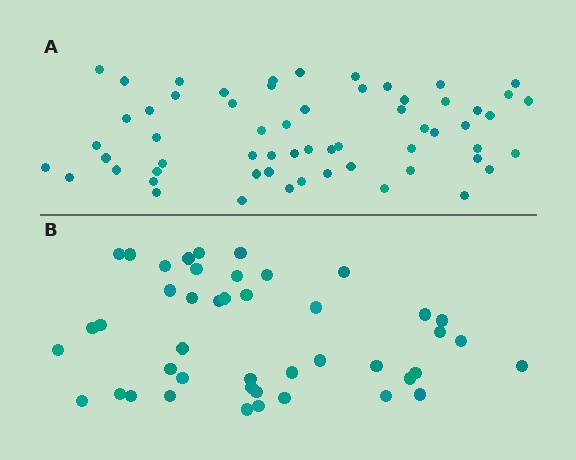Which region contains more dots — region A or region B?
Region A (the top region) has more dots.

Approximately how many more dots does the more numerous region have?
Region A has approximately 15 more dots than region B.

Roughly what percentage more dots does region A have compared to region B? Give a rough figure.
About 35% more.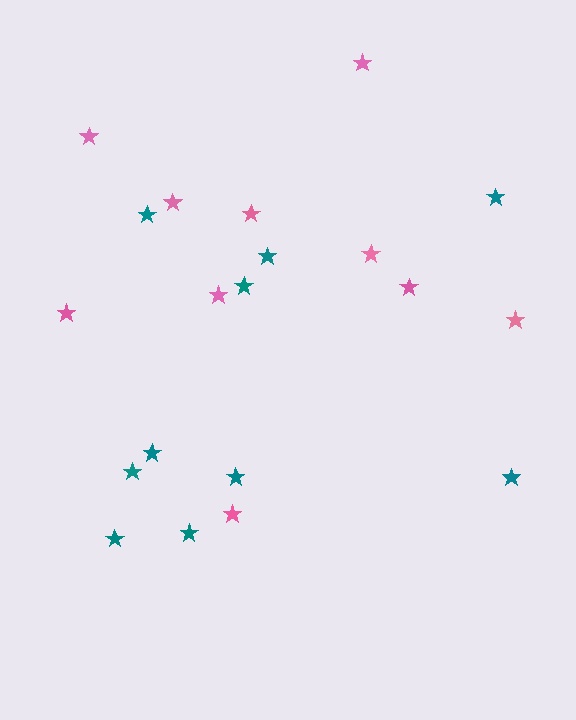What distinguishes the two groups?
There are 2 groups: one group of pink stars (10) and one group of teal stars (10).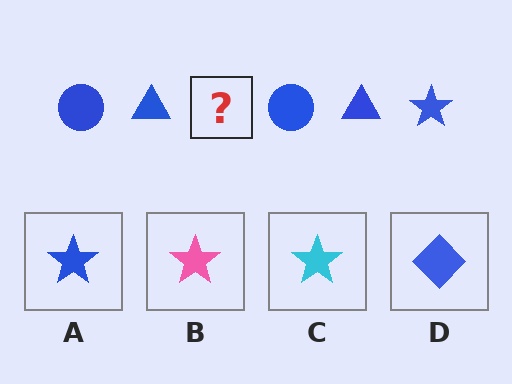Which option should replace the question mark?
Option A.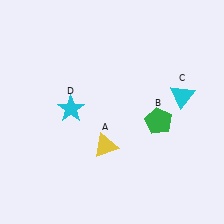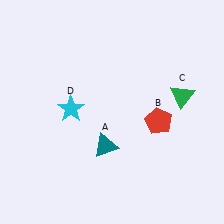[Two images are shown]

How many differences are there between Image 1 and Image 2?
There are 3 differences between the two images.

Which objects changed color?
A changed from yellow to teal. B changed from green to red. C changed from cyan to green.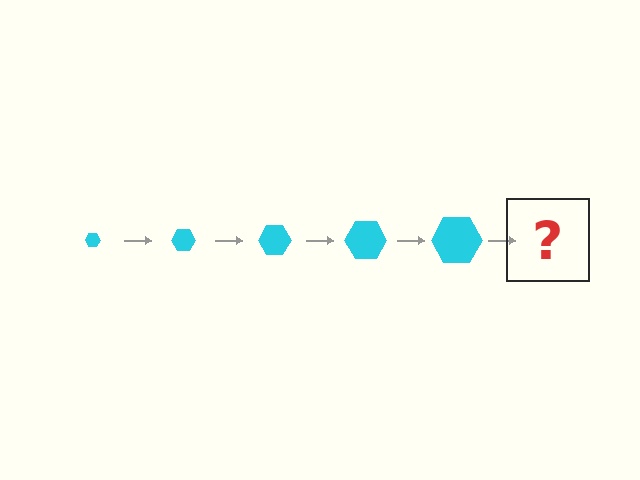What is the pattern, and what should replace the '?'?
The pattern is that the hexagon gets progressively larger each step. The '?' should be a cyan hexagon, larger than the previous one.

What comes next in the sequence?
The next element should be a cyan hexagon, larger than the previous one.